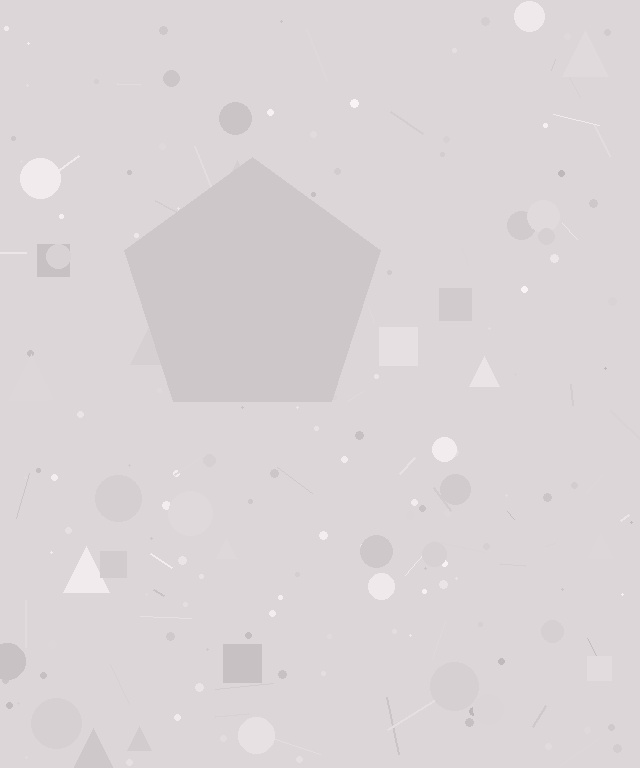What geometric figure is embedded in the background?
A pentagon is embedded in the background.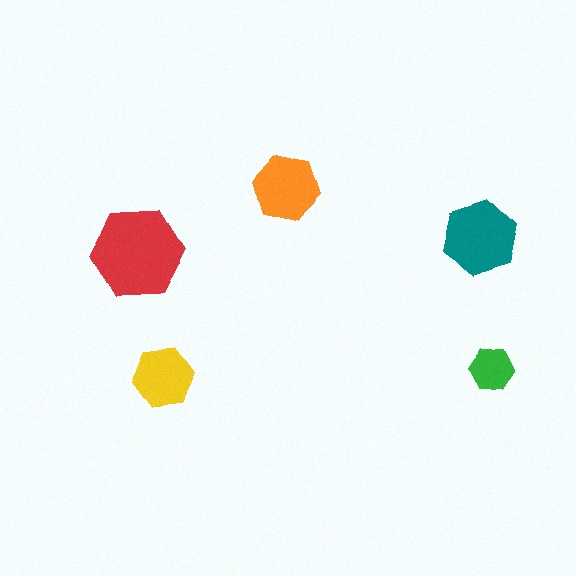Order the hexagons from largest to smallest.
the red one, the teal one, the orange one, the yellow one, the green one.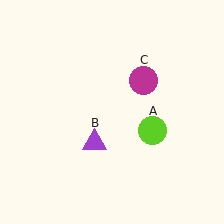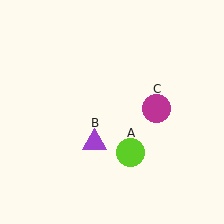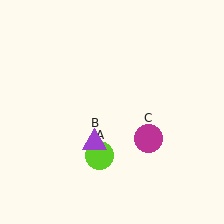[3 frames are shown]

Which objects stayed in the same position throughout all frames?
Purple triangle (object B) remained stationary.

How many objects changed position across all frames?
2 objects changed position: lime circle (object A), magenta circle (object C).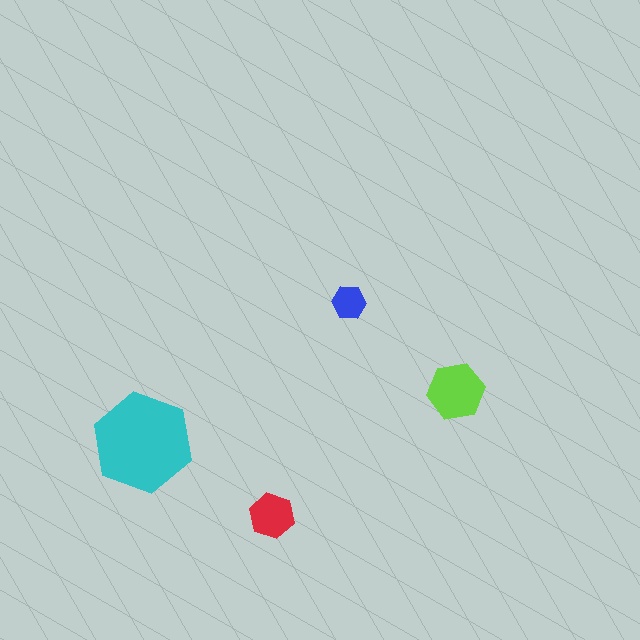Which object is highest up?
The blue hexagon is topmost.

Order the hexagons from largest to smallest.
the cyan one, the lime one, the red one, the blue one.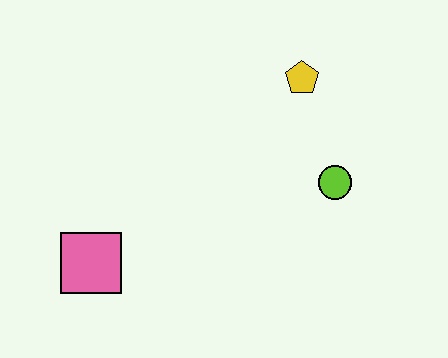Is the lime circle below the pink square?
No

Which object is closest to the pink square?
The lime circle is closest to the pink square.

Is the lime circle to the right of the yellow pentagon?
Yes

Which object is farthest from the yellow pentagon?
The pink square is farthest from the yellow pentagon.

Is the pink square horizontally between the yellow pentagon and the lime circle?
No